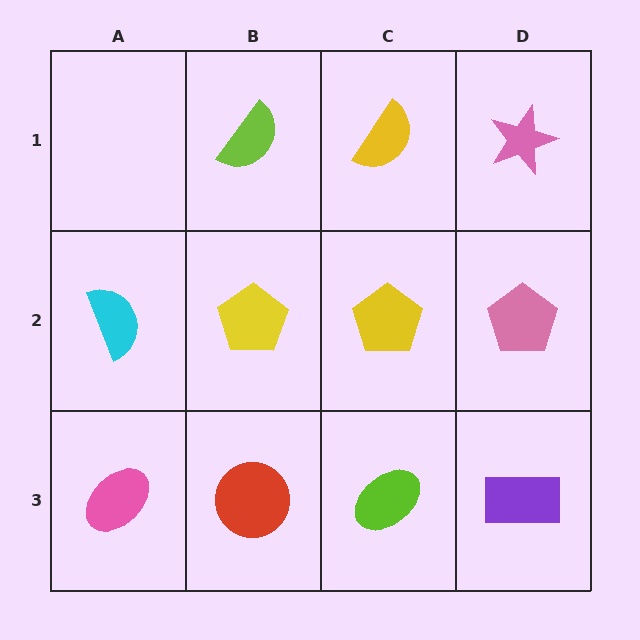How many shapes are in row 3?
4 shapes.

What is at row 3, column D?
A purple rectangle.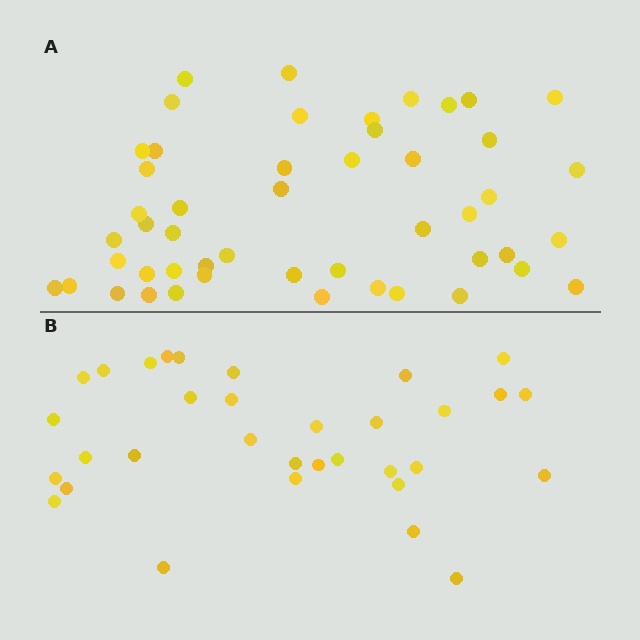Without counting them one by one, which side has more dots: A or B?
Region A (the top region) has more dots.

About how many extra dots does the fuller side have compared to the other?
Region A has approximately 15 more dots than region B.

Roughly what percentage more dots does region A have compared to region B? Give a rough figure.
About 50% more.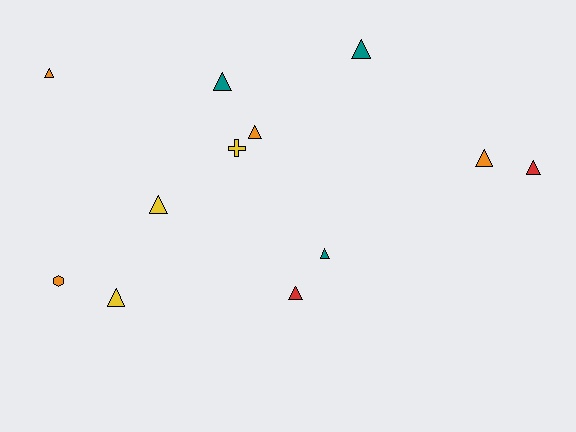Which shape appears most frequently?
Triangle, with 10 objects.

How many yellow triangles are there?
There are 2 yellow triangles.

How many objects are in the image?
There are 12 objects.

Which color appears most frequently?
Orange, with 4 objects.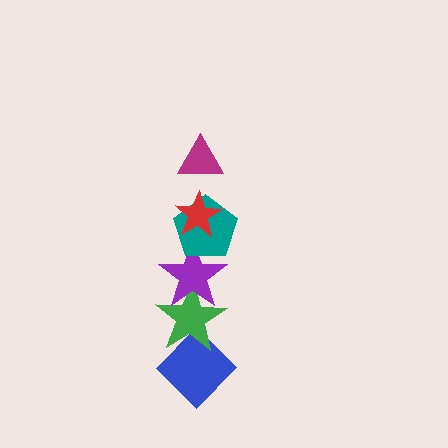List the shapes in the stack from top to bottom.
From top to bottom: the magenta triangle, the red star, the teal pentagon, the purple star, the green star, the blue diamond.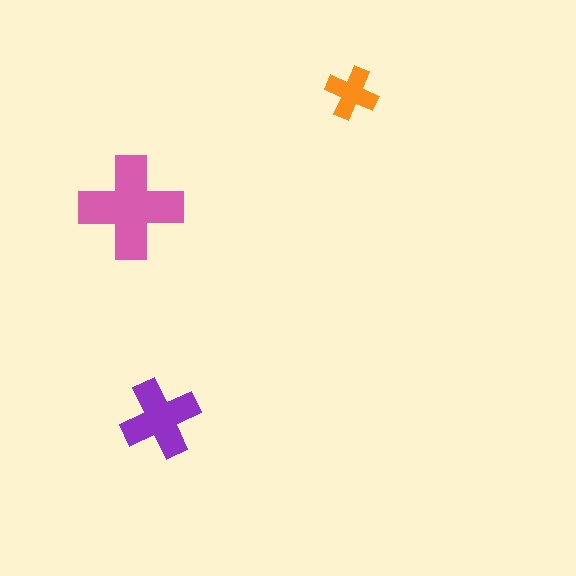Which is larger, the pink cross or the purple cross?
The pink one.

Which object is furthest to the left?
The pink cross is leftmost.